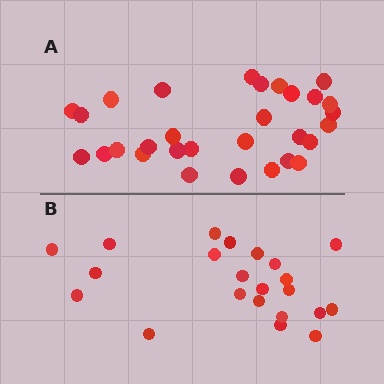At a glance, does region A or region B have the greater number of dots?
Region A (the top region) has more dots.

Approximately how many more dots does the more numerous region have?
Region A has roughly 8 or so more dots than region B.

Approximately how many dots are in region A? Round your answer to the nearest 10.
About 30 dots.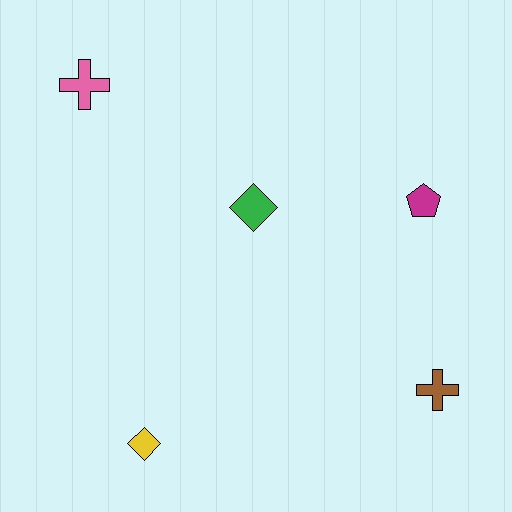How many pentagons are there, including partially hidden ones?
There is 1 pentagon.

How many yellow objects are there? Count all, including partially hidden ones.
There is 1 yellow object.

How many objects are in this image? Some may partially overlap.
There are 5 objects.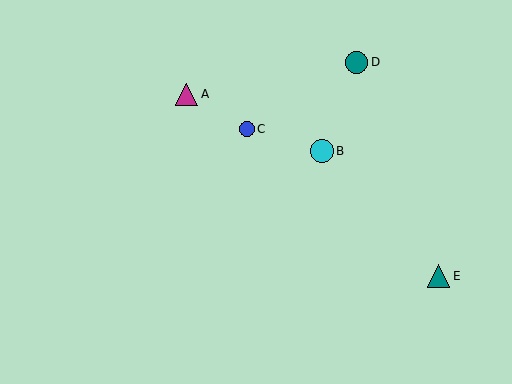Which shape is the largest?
The cyan circle (labeled B) is the largest.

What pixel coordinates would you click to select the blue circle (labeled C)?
Click at (247, 129) to select the blue circle C.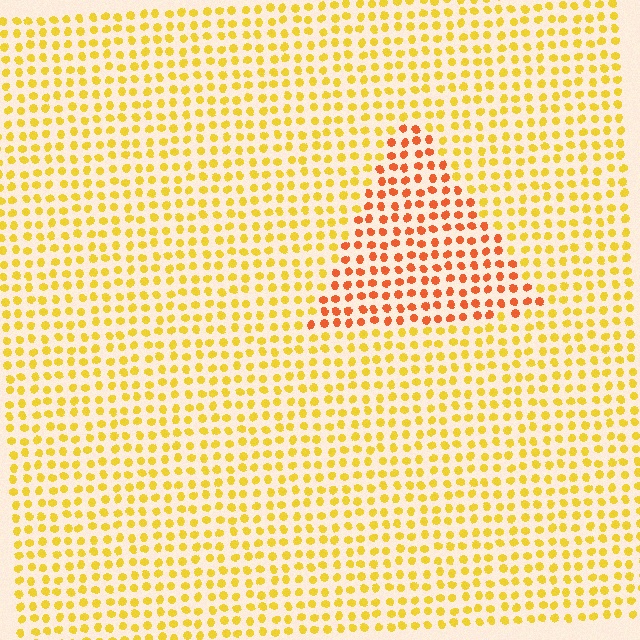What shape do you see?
I see a triangle.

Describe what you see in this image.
The image is filled with small yellow elements in a uniform arrangement. A triangle-shaped region is visible where the elements are tinted to a slightly different hue, forming a subtle color boundary.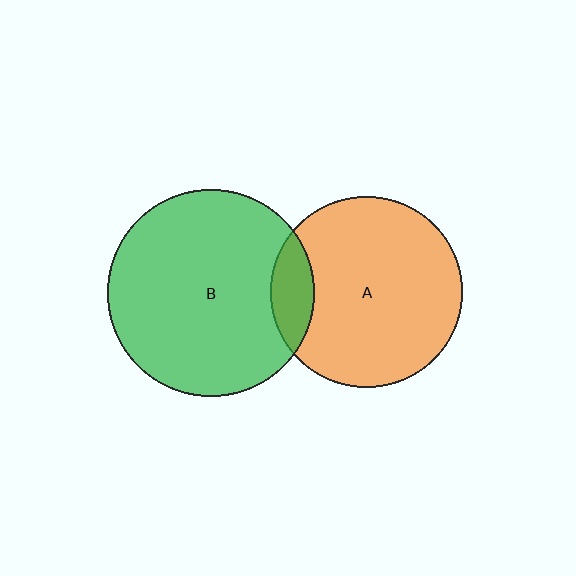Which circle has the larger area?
Circle B (green).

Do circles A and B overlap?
Yes.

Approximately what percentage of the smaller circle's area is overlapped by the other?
Approximately 15%.